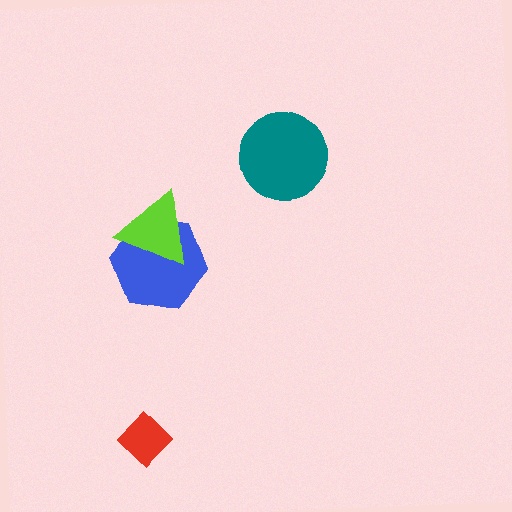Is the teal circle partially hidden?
No, no other shape covers it.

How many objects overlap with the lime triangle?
1 object overlaps with the lime triangle.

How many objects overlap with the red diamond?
0 objects overlap with the red diamond.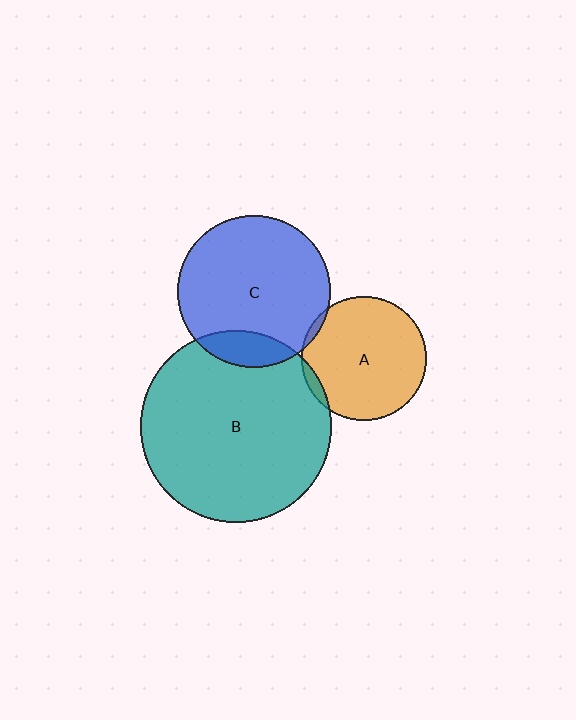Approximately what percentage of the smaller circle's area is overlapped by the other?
Approximately 15%.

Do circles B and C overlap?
Yes.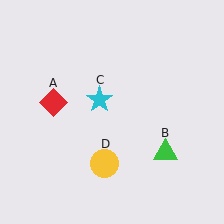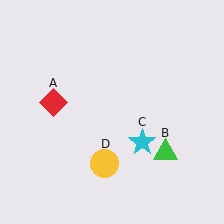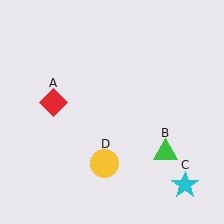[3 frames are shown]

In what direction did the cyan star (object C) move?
The cyan star (object C) moved down and to the right.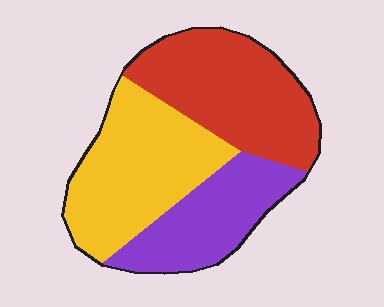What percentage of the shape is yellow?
Yellow takes up about three eighths (3/8) of the shape.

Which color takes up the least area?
Purple, at roughly 25%.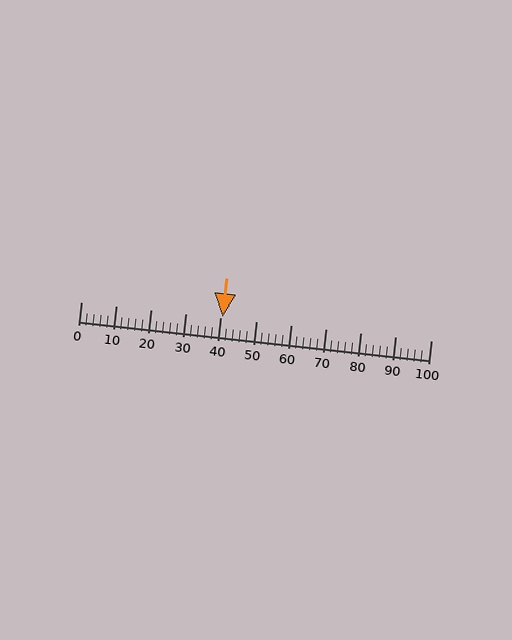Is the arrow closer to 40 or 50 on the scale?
The arrow is closer to 40.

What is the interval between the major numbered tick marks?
The major tick marks are spaced 10 units apart.